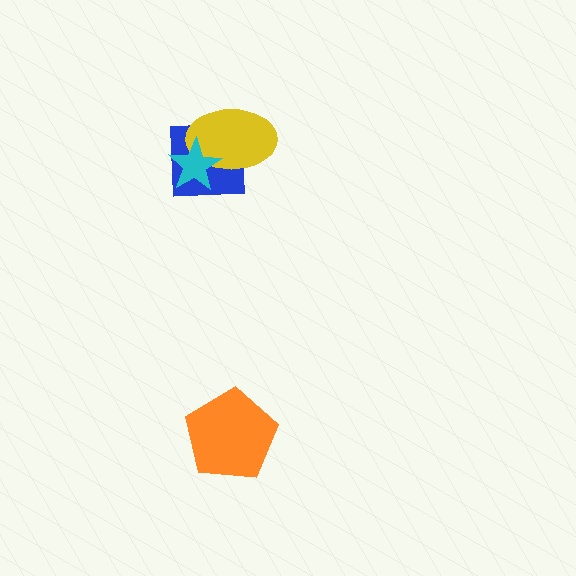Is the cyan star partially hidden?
No, no other shape covers it.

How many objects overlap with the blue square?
2 objects overlap with the blue square.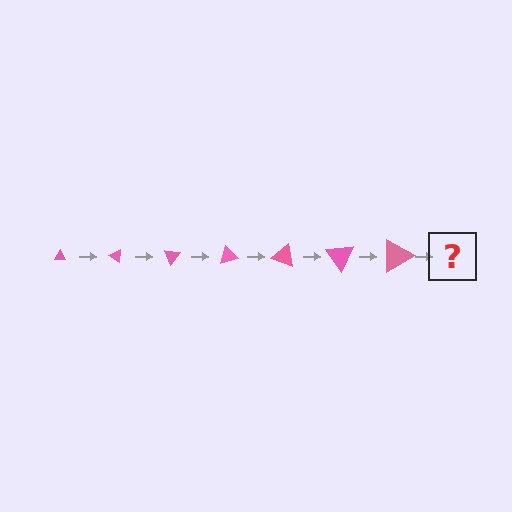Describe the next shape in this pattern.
It should be a triangle, larger than the previous one and rotated 245 degrees from the start.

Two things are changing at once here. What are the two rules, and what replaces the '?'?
The two rules are that the triangle grows larger each step and it rotates 35 degrees each step. The '?' should be a triangle, larger than the previous one and rotated 245 degrees from the start.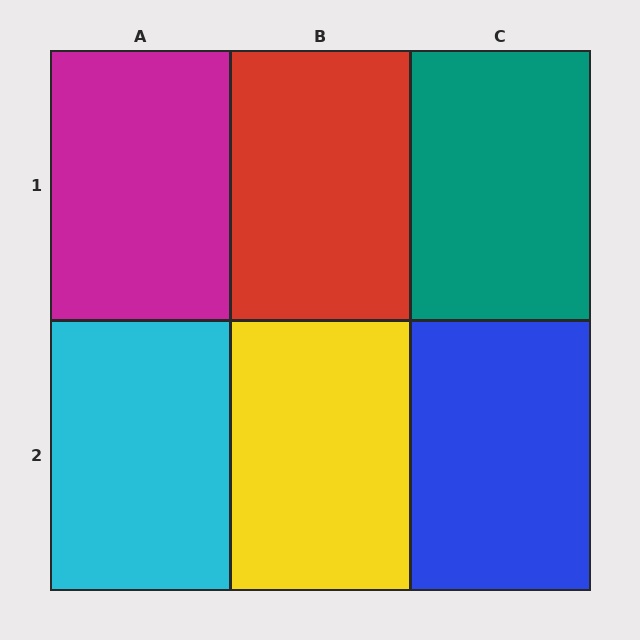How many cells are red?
1 cell is red.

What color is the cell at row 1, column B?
Red.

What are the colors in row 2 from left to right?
Cyan, yellow, blue.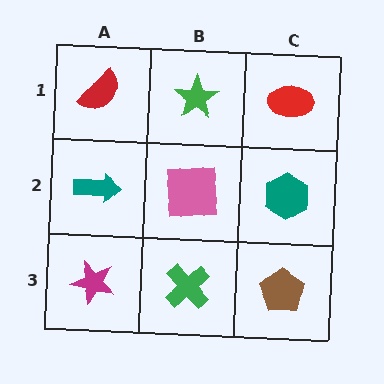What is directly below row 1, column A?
A teal arrow.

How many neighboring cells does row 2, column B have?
4.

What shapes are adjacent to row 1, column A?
A teal arrow (row 2, column A), a green star (row 1, column B).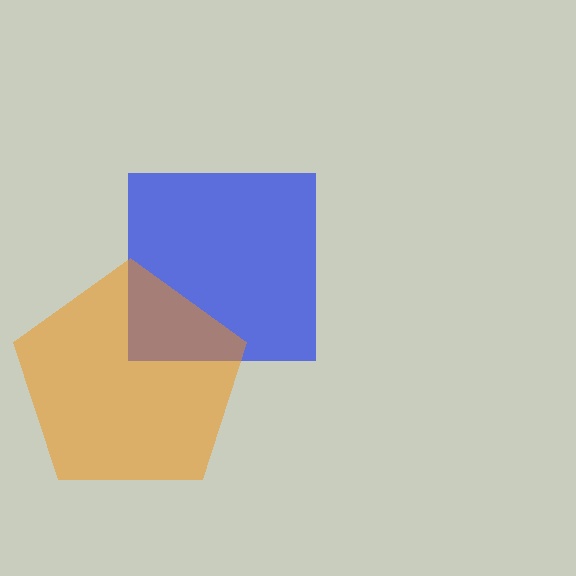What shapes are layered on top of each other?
The layered shapes are: a blue square, an orange pentagon.